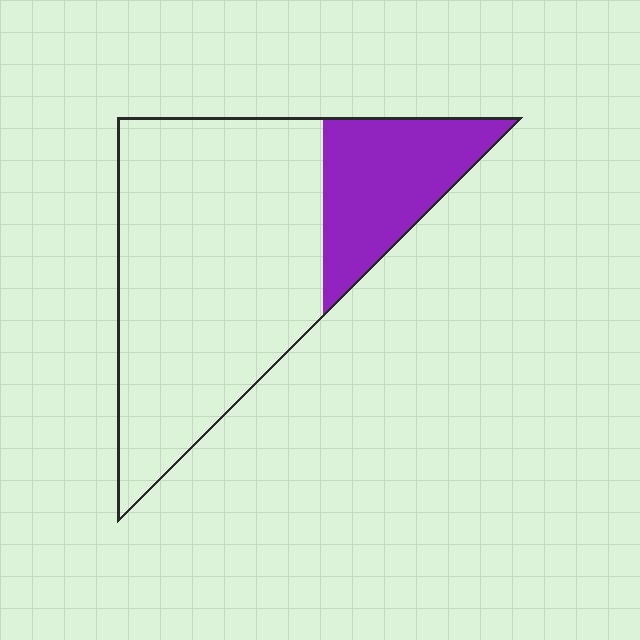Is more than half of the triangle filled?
No.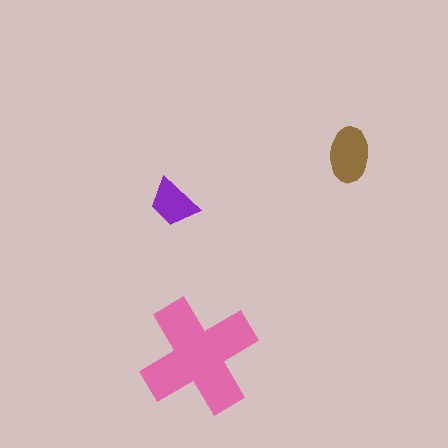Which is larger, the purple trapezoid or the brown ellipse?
The brown ellipse.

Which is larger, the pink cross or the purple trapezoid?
The pink cross.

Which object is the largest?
The pink cross.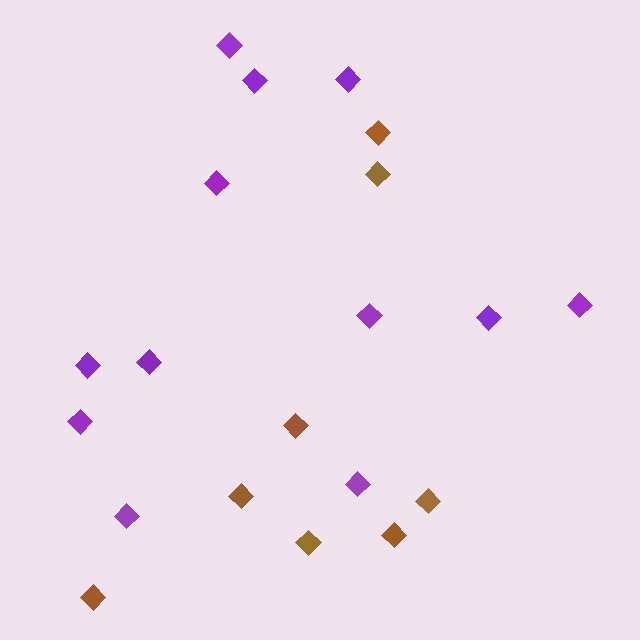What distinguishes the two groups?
There are 2 groups: one group of purple diamonds (12) and one group of brown diamonds (8).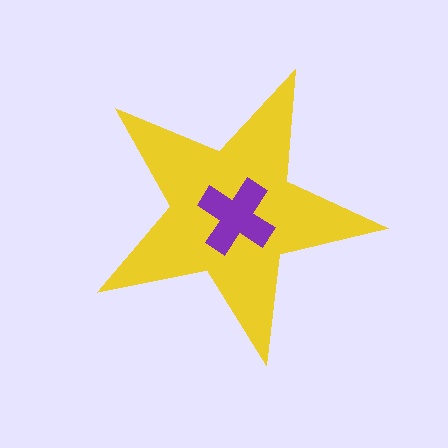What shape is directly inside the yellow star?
The purple cross.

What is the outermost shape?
The yellow star.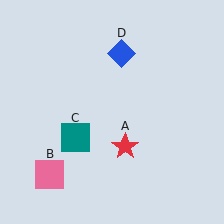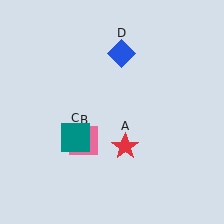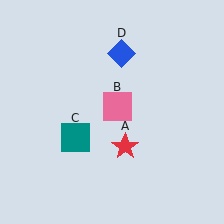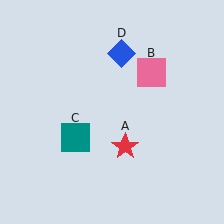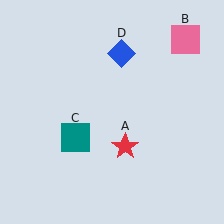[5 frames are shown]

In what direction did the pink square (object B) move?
The pink square (object B) moved up and to the right.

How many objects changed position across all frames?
1 object changed position: pink square (object B).